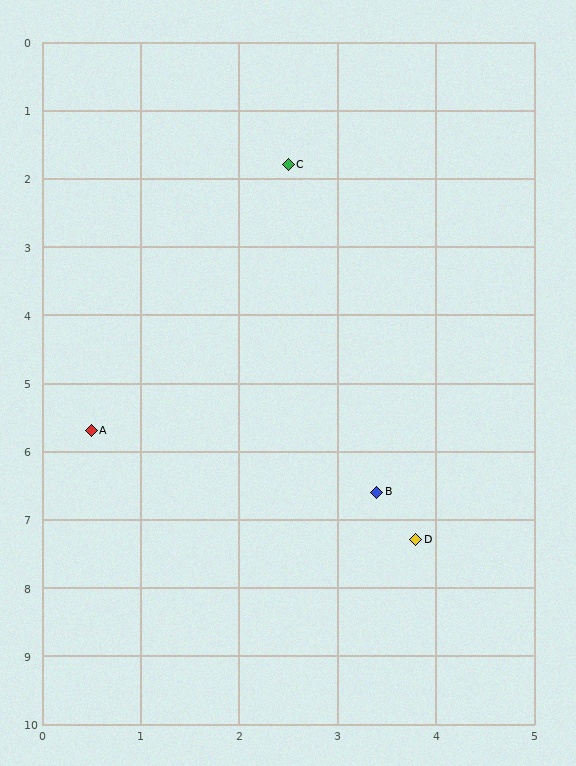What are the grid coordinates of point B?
Point B is at approximately (3.4, 6.6).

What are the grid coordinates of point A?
Point A is at approximately (0.5, 5.7).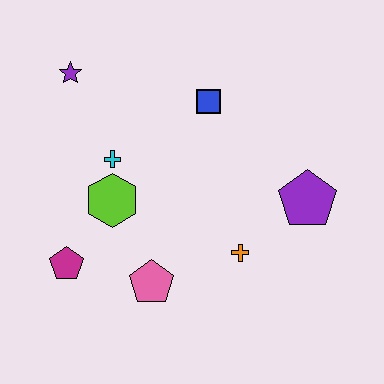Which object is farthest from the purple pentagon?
The purple star is farthest from the purple pentagon.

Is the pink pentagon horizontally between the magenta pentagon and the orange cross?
Yes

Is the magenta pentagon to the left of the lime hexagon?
Yes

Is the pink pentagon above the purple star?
No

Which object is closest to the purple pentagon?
The orange cross is closest to the purple pentagon.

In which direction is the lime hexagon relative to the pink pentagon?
The lime hexagon is above the pink pentagon.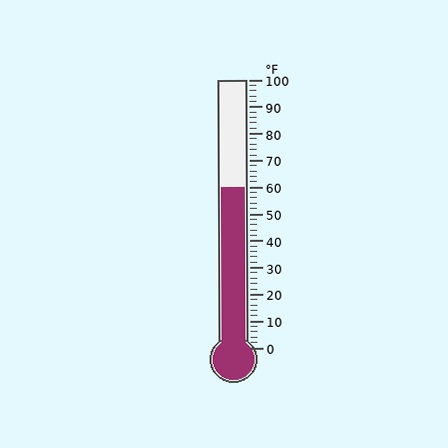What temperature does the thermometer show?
The thermometer shows approximately 60°F.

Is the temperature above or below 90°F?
The temperature is below 90°F.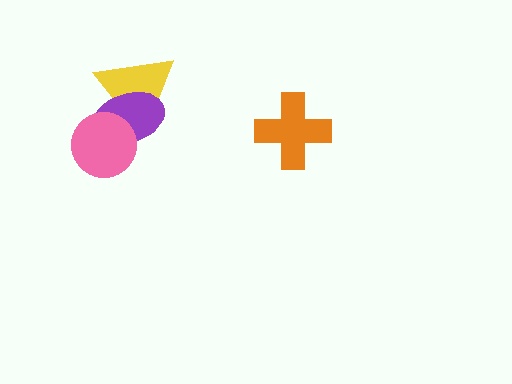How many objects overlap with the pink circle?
2 objects overlap with the pink circle.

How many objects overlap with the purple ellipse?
2 objects overlap with the purple ellipse.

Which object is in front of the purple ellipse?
The pink circle is in front of the purple ellipse.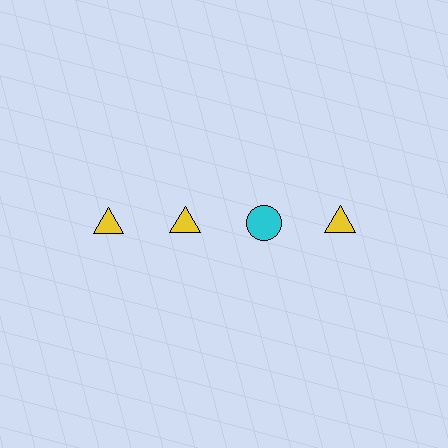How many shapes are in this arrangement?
There are 4 shapes arranged in a grid pattern.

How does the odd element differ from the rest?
It differs in both color (cyan instead of yellow) and shape (circle instead of triangle).